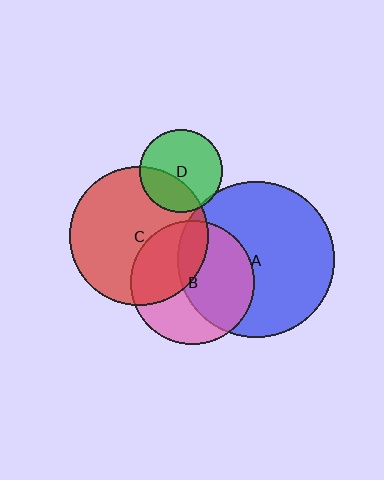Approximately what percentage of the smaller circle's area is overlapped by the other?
Approximately 5%.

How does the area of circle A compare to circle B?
Approximately 1.6 times.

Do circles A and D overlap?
Yes.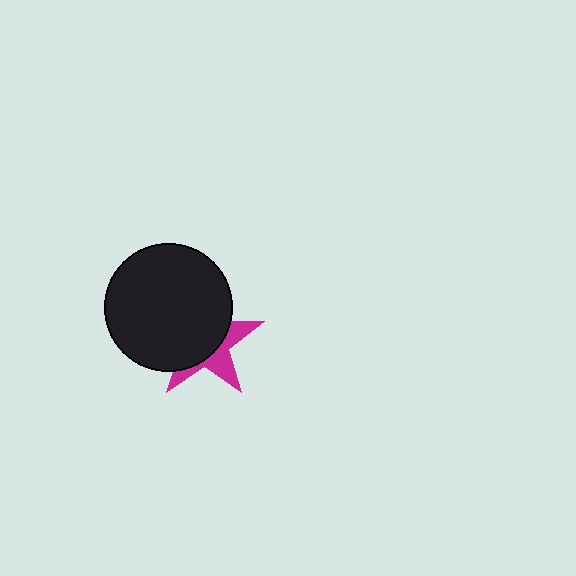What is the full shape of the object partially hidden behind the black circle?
The partially hidden object is a magenta star.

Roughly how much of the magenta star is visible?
A small part of it is visible (roughly 36%).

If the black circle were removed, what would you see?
You would see the complete magenta star.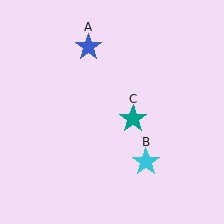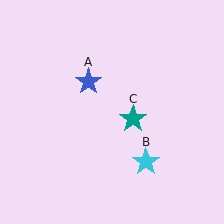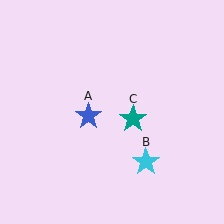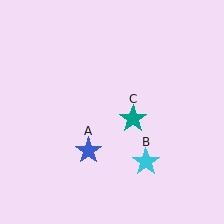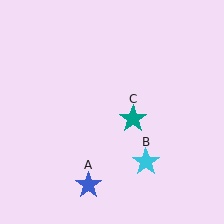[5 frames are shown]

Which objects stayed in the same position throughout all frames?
Cyan star (object B) and teal star (object C) remained stationary.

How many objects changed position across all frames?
1 object changed position: blue star (object A).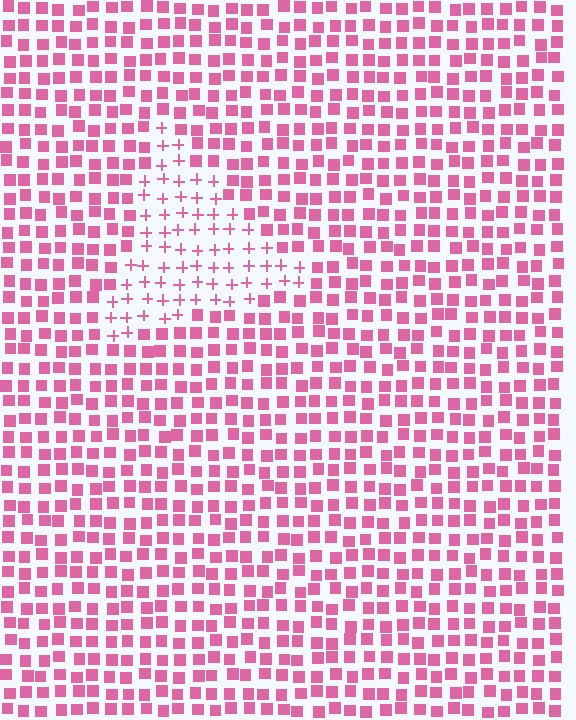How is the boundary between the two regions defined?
The boundary is defined by a change in element shape: plus signs inside vs. squares outside. All elements share the same color and spacing.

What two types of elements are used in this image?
The image uses plus signs inside the triangle region and squares outside it.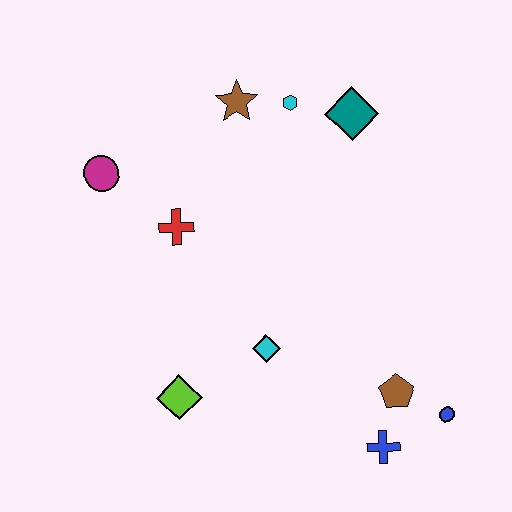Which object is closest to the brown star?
The cyan hexagon is closest to the brown star.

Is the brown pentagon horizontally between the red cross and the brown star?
No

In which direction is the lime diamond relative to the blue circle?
The lime diamond is to the left of the blue circle.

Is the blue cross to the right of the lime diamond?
Yes